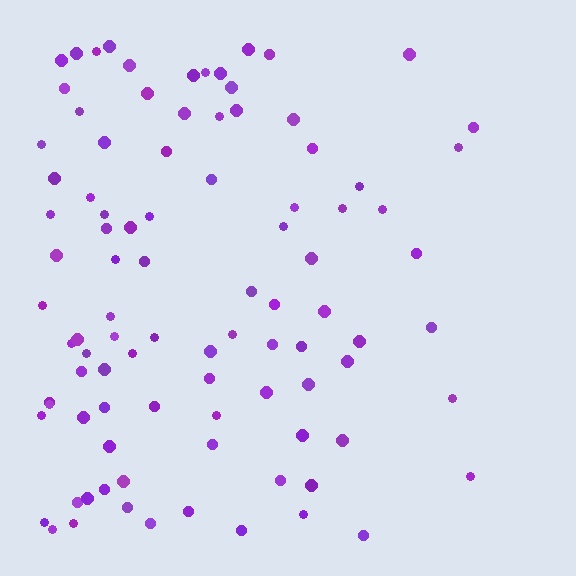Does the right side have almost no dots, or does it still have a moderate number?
Still a moderate number, just noticeably fewer than the left.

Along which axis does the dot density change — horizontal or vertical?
Horizontal.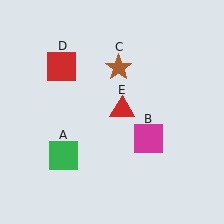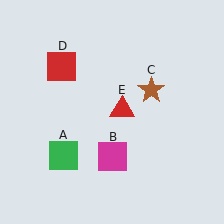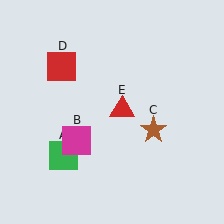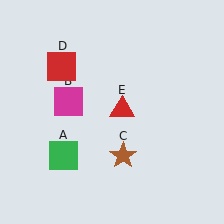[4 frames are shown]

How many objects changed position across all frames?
2 objects changed position: magenta square (object B), brown star (object C).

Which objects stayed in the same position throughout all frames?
Green square (object A) and red square (object D) and red triangle (object E) remained stationary.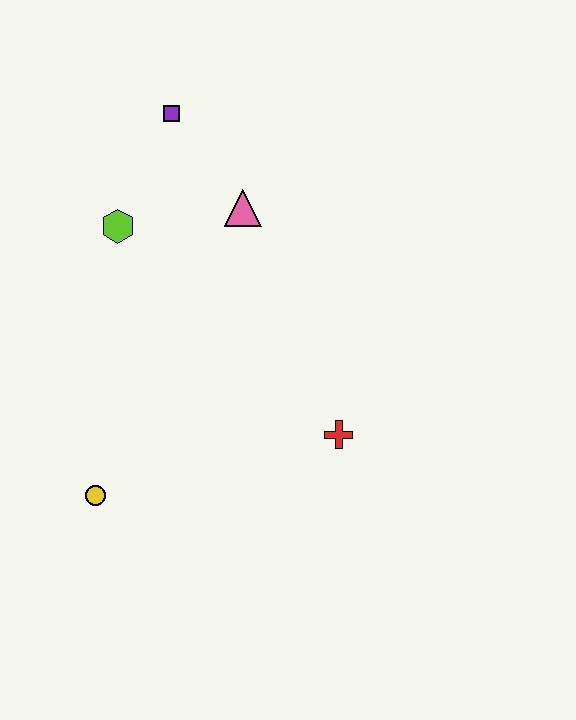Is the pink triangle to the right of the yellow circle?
Yes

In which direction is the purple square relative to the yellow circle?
The purple square is above the yellow circle.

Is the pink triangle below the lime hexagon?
No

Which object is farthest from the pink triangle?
The yellow circle is farthest from the pink triangle.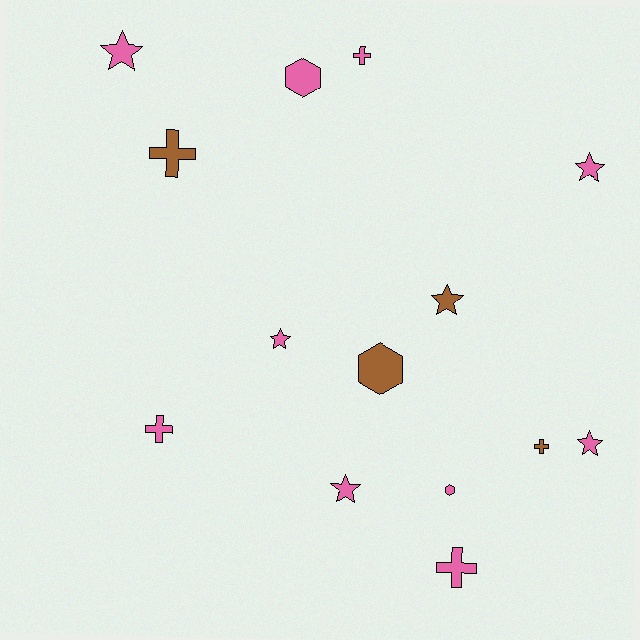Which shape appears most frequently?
Star, with 6 objects.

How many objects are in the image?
There are 14 objects.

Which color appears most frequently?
Pink, with 10 objects.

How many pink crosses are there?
There are 3 pink crosses.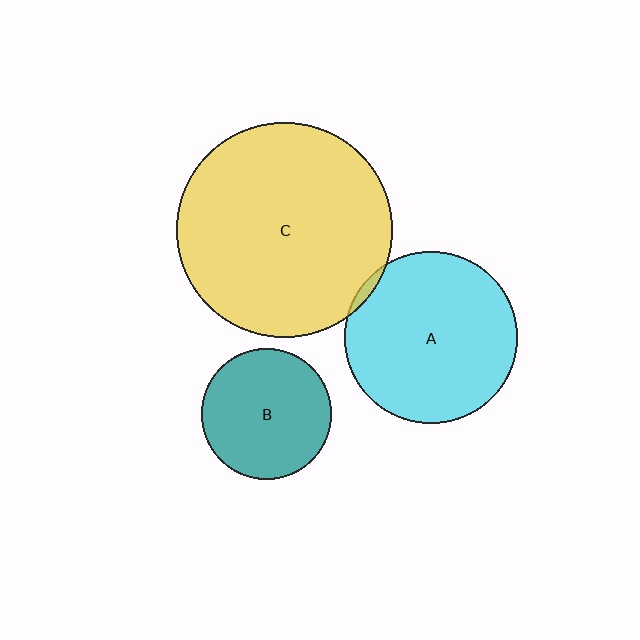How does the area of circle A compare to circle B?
Approximately 1.8 times.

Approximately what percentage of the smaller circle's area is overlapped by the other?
Approximately 5%.